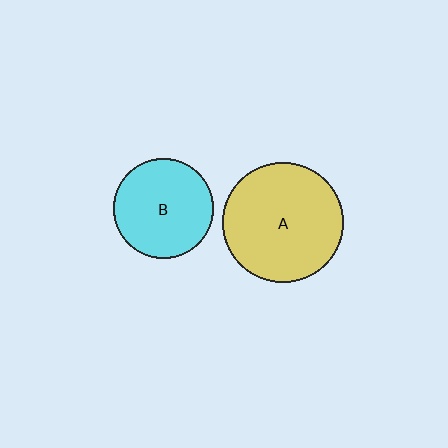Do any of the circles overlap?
No, none of the circles overlap.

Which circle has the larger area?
Circle A (yellow).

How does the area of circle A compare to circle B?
Approximately 1.4 times.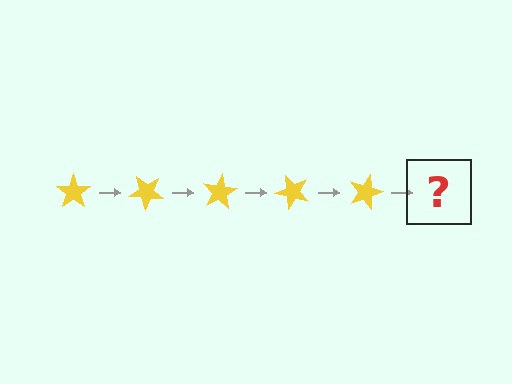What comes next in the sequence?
The next element should be a yellow star rotated 200 degrees.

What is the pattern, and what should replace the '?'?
The pattern is that the star rotates 40 degrees each step. The '?' should be a yellow star rotated 200 degrees.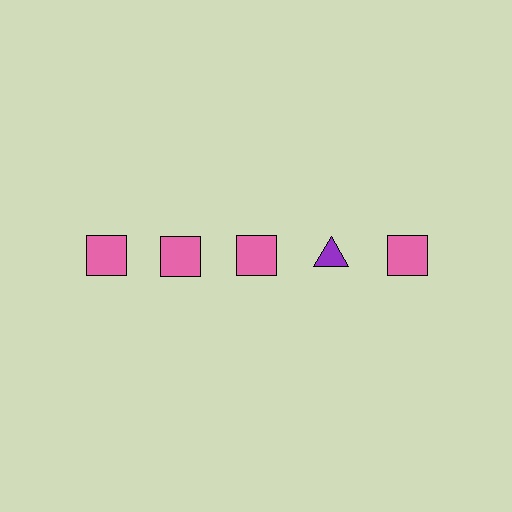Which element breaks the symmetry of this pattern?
The purple triangle in the top row, second from right column breaks the symmetry. All other shapes are pink squares.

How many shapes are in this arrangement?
There are 5 shapes arranged in a grid pattern.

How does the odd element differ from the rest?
It differs in both color (purple instead of pink) and shape (triangle instead of square).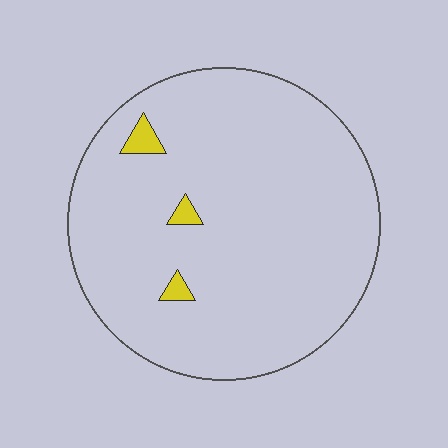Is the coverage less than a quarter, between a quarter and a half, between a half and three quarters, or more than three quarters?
Less than a quarter.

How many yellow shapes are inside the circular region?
3.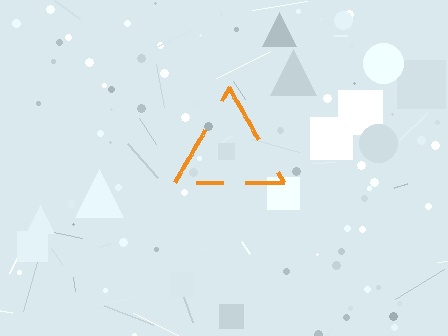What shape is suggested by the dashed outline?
The dashed outline suggests a triangle.